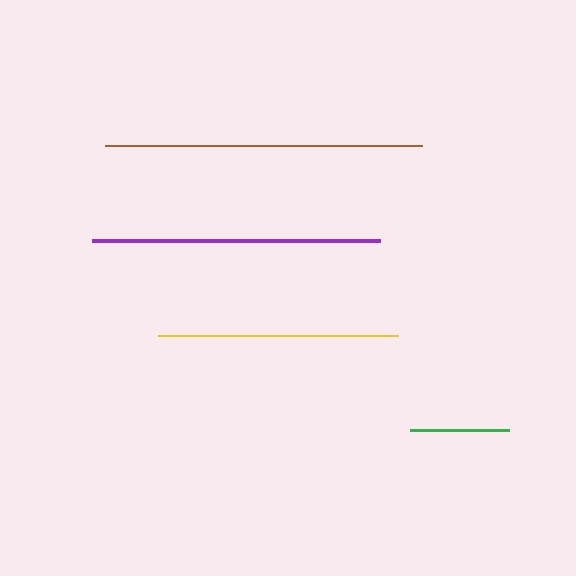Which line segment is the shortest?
The green line is the shortest at approximately 98 pixels.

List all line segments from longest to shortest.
From longest to shortest: brown, purple, yellow, green.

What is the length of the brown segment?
The brown segment is approximately 317 pixels long.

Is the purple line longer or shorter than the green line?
The purple line is longer than the green line.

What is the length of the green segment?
The green segment is approximately 98 pixels long.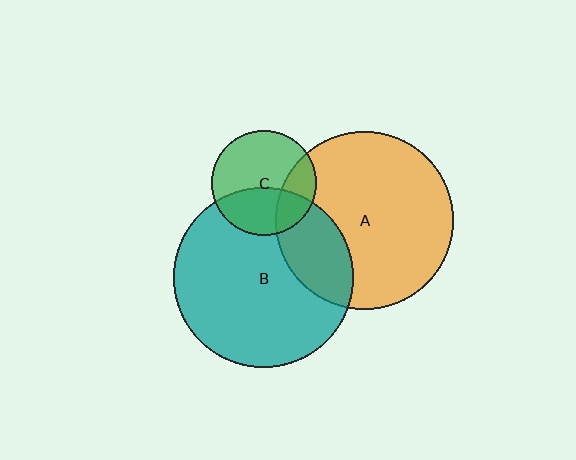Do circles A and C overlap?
Yes.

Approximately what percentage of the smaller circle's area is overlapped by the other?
Approximately 25%.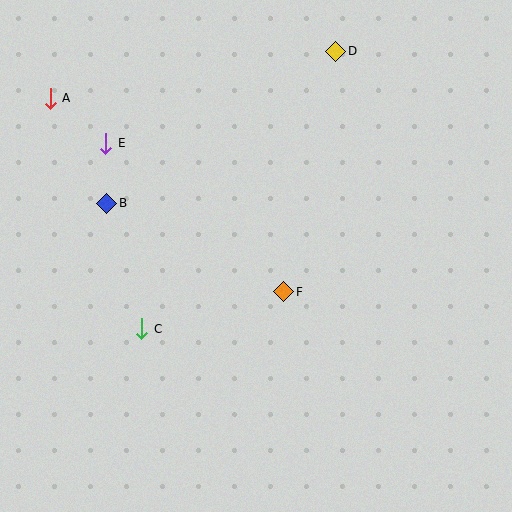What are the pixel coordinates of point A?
Point A is at (50, 98).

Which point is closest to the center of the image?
Point F at (283, 292) is closest to the center.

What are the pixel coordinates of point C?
Point C is at (142, 329).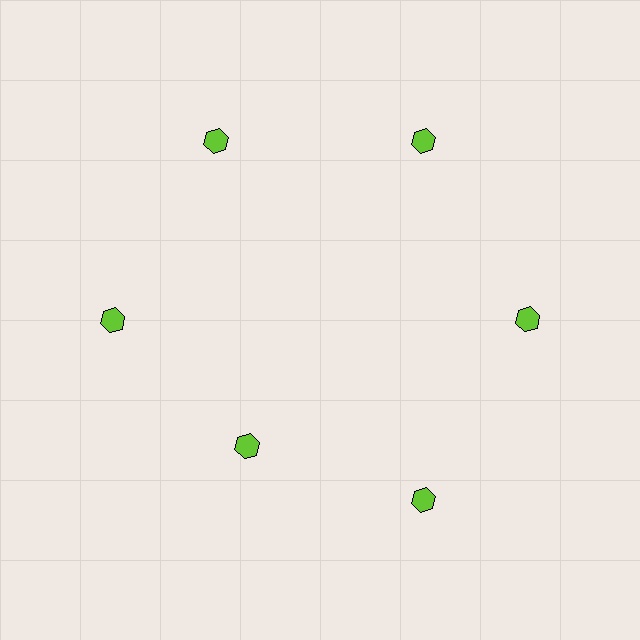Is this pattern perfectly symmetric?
No. The 6 lime hexagons are arranged in a ring, but one element near the 7 o'clock position is pulled inward toward the center, breaking the 6-fold rotational symmetry.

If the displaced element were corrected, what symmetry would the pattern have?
It would have 6-fold rotational symmetry — the pattern would map onto itself every 60 degrees.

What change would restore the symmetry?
The symmetry would be restored by moving it outward, back onto the ring so that all 6 hexagons sit at equal angles and equal distance from the center.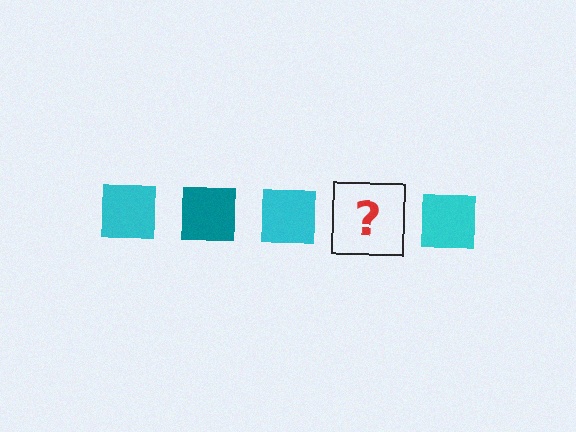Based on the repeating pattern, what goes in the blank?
The blank should be a teal square.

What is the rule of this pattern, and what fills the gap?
The rule is that the pattern cycles through cyan, teal squares. The gap should be filled with a teal square.